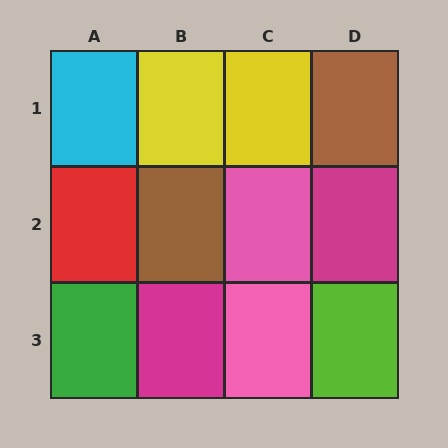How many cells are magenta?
2 cells are magenta.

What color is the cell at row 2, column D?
Magenta.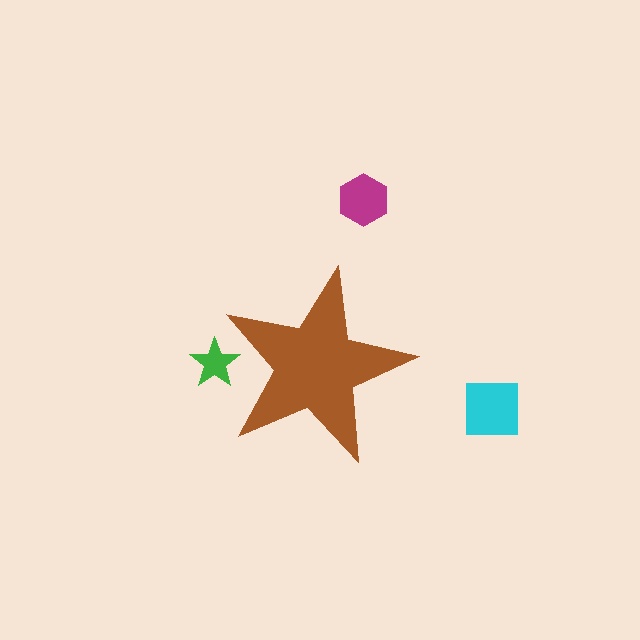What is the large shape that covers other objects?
A brown star.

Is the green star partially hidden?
Yes, the green star is partially hidden behind the brown star.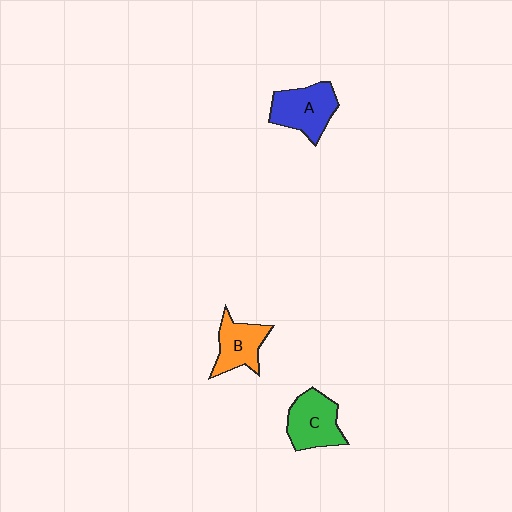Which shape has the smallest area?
Shape B (orange).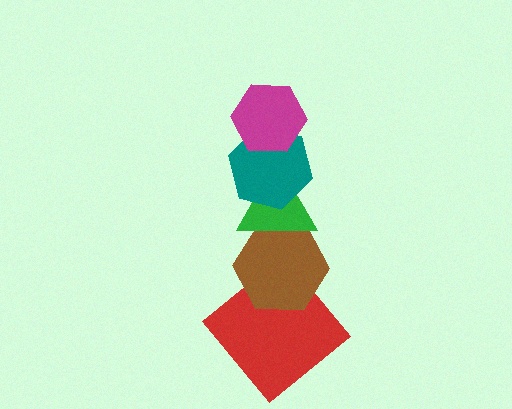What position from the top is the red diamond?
The red diamond is 5th from the top.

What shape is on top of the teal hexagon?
The magenta hexagon is on top of the teal hexagon.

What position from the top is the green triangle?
The green triangle is 3rd from the top.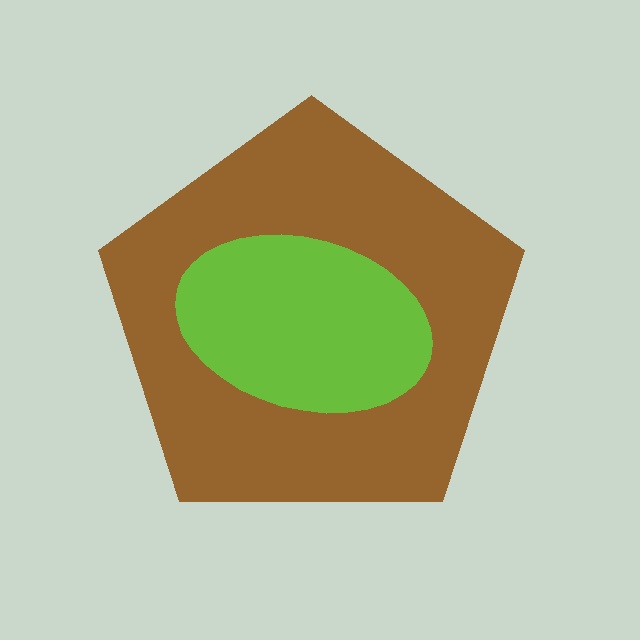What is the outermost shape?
The brown pentagon.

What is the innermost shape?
The lime ellipse.